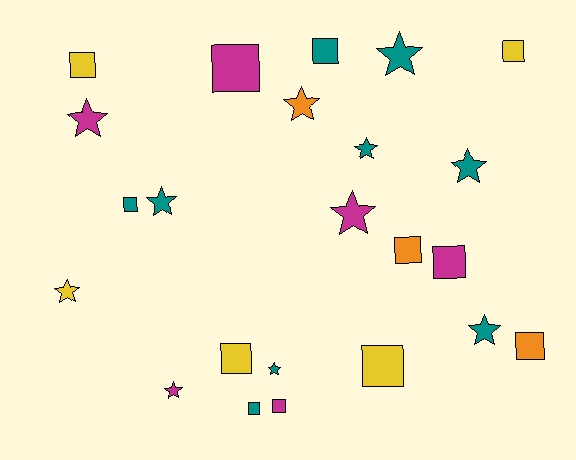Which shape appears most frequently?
Square, with 12 objects.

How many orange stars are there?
There is 1 orange star.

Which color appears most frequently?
Teal, with 9 objects.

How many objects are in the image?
There are 23 objects.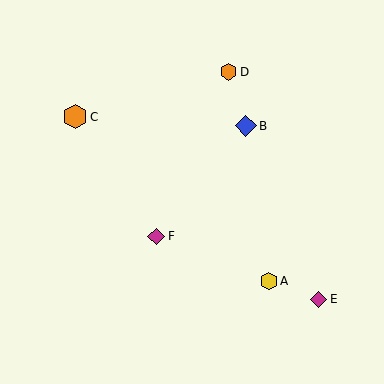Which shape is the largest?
The orange hexagon (labeled C) is the largest.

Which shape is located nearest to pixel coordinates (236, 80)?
The orange hexagon (labeled D) at (228, 72) is nearest to that location.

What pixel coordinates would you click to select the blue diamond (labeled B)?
Click at (246, 126) to select the blue diamond B.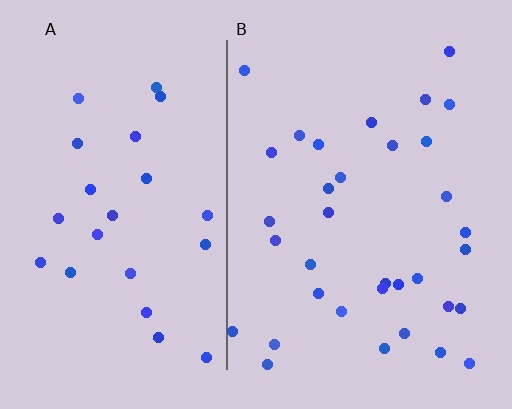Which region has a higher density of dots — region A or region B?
B (the right).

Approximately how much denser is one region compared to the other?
Approximately 1.4× — region B over region A.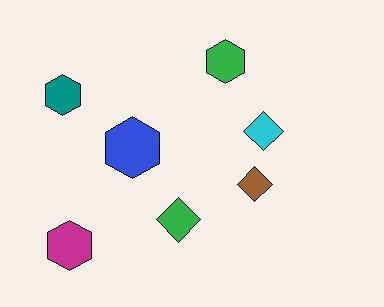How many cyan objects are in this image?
There is 1 cyan object.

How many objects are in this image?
There are 7 objects.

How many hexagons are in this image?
There are 4 hexagons.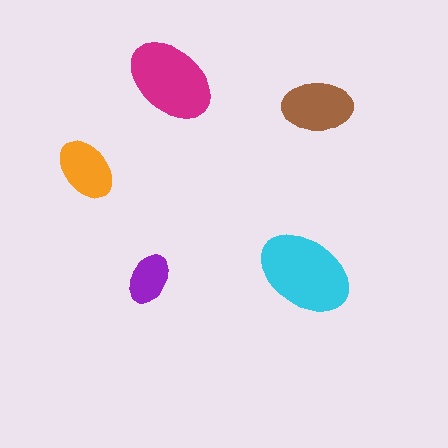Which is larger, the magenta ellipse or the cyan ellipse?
The cyan one.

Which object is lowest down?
The purple ellipse is bottommost.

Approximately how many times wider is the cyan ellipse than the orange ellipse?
About 1.5 times wider.